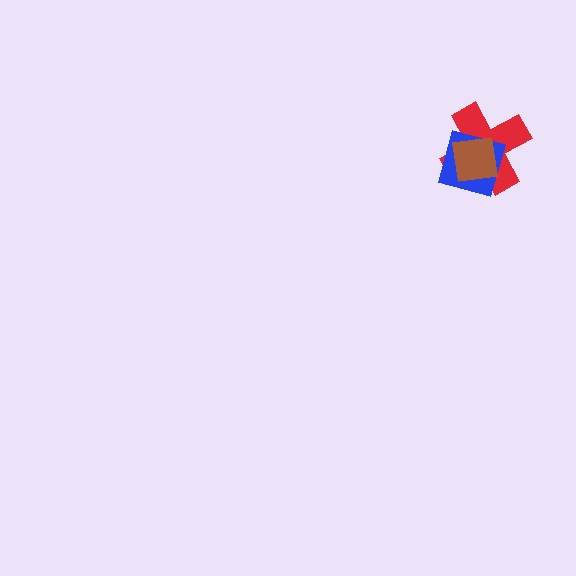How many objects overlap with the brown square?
2 objects overlap with the brown square.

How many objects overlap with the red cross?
2 objects overlap with the red cross.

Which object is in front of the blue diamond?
The brown square is in front of the blue diamond.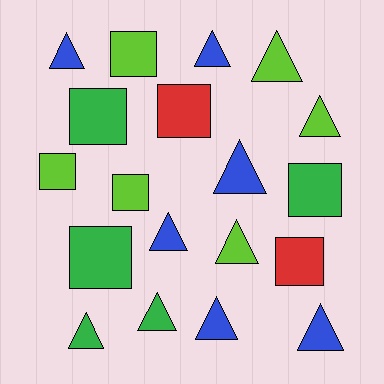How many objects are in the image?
There are 19 objects.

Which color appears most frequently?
Lime, with 6 objects.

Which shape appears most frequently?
Triangle, with 11 objects.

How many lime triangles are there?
There are 3 lime triangles.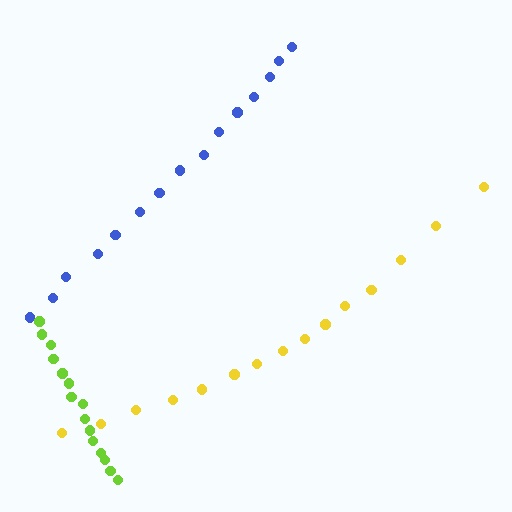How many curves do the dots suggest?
There are 3 distinct paths.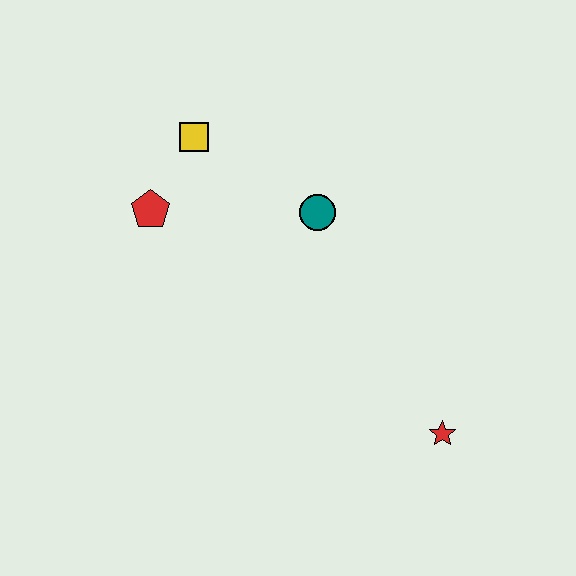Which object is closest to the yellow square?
The red pentagon is closest to the yellow square.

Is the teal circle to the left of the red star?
Yes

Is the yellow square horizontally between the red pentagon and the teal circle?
Yes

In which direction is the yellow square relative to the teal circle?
The yellow square is to the left of the teal circle.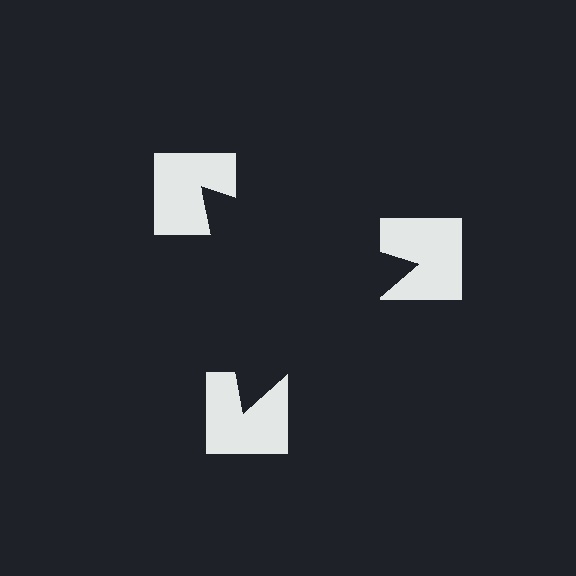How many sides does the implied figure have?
3 sides.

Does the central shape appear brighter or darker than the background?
It typically appears slightly darker than the background, even though no actual brightness change is drawn.